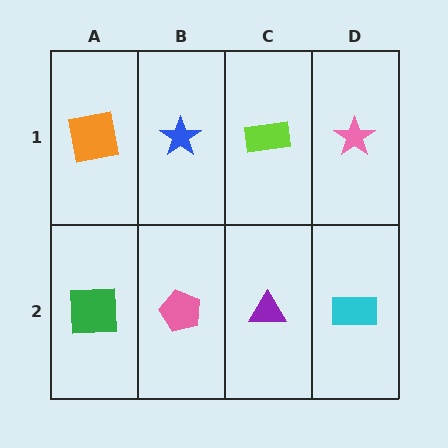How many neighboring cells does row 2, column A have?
2.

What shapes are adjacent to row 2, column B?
A blue star (row 1, column B), a green square (row 2, column A), a purple triangle (row 2, column C).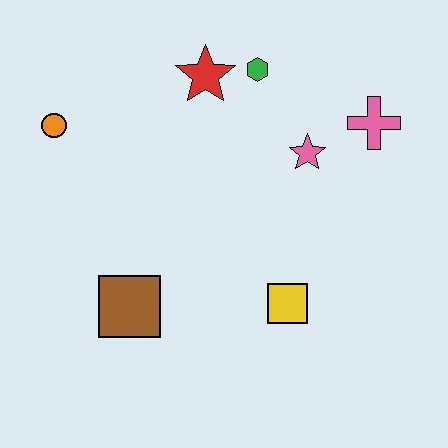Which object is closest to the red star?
The green hexagon is closest to the red star.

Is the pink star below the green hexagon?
Yes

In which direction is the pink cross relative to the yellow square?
The pink cross is above the yellow square.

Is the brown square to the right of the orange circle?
Yes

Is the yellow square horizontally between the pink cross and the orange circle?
Yes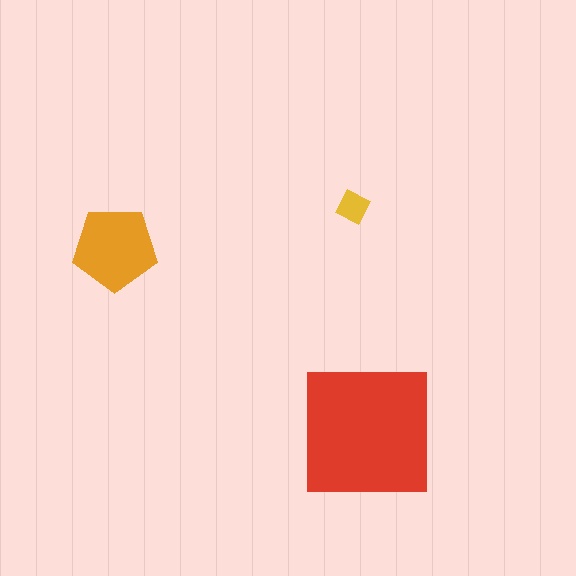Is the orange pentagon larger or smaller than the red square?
Smaller.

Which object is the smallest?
The yellow diamond.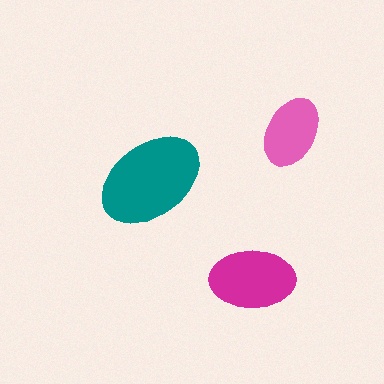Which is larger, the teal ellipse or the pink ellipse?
The teal one.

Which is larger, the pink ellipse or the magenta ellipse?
The magenta one.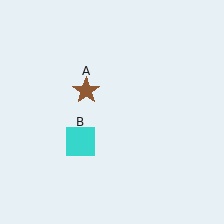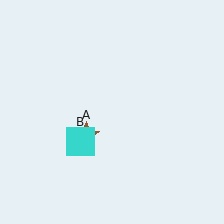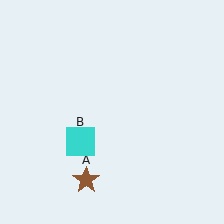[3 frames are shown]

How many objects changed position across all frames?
1 object changed position: brown star (object A).